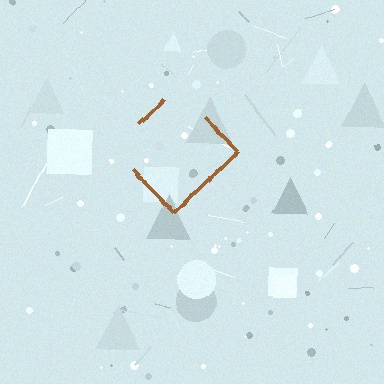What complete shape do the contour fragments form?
The contour fragments form a diamond.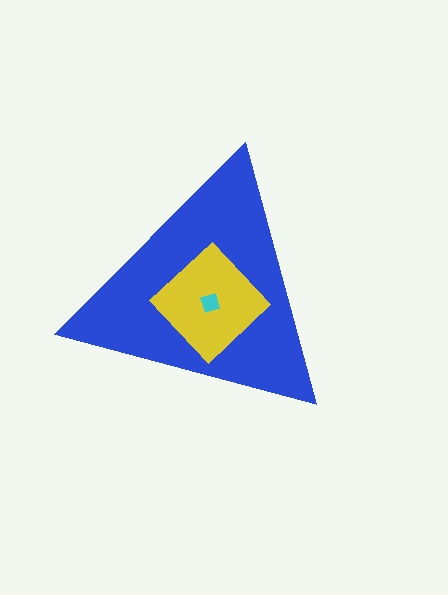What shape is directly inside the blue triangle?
The yellow diamond.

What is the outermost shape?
The blue triangle.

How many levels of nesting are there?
3.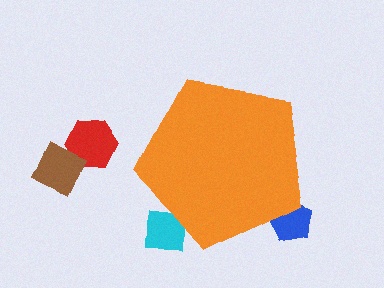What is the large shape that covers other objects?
An orange pentagon.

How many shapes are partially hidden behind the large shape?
2 shapes are partially hidden.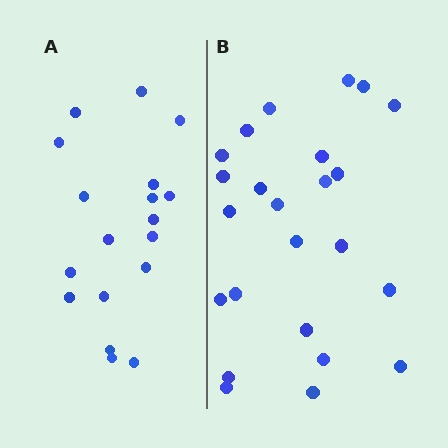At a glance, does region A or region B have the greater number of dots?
Region B (the right region) has more dots.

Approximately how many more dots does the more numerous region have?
Region B has about 6 more dots than region A.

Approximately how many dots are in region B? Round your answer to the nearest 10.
About 20 dots. (The exact count is 24, which rounds to 20.)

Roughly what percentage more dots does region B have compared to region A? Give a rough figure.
About 35% more.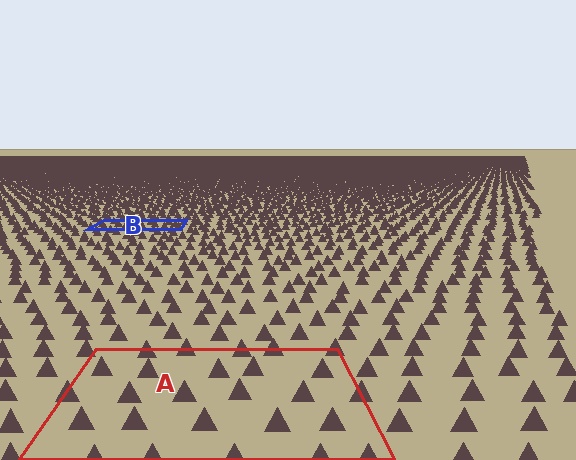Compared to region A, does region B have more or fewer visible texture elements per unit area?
Region B has more texture elements per unit area — they are packed more densely because it is farther away.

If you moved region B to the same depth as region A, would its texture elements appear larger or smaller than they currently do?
They would appear larger. At a closer depth, the same texture elements are projected at a bigger on-screen size.